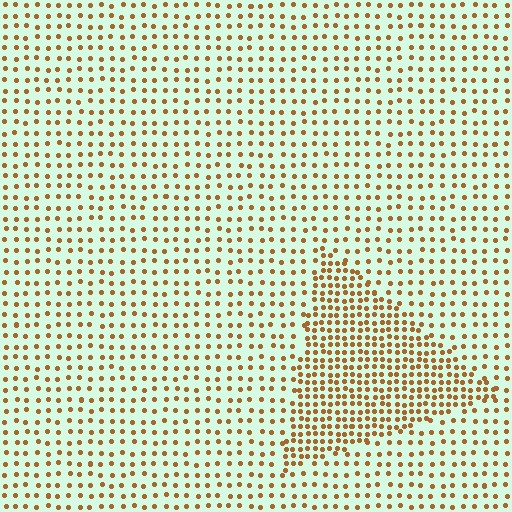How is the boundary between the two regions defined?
The boundary is defined by a change in element density (approximately 2.1x ratio). All elements are the same color, size, and shape.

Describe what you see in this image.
The image contains small brown elements arranged at two different densities. A triangle-shaped region is visible where the elements are more densely packed than the surrounding area.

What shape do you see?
I see a triangle.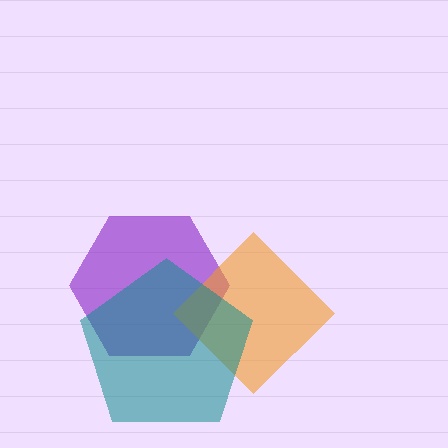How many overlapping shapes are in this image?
There are 3 overlapping shapes in the image.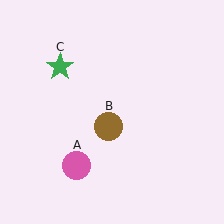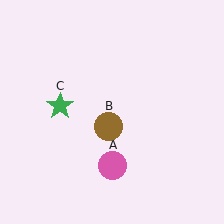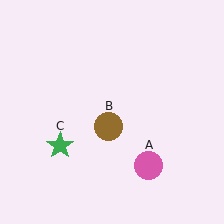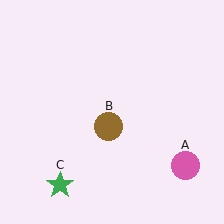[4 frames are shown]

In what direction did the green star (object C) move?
The green star (object C) moved down.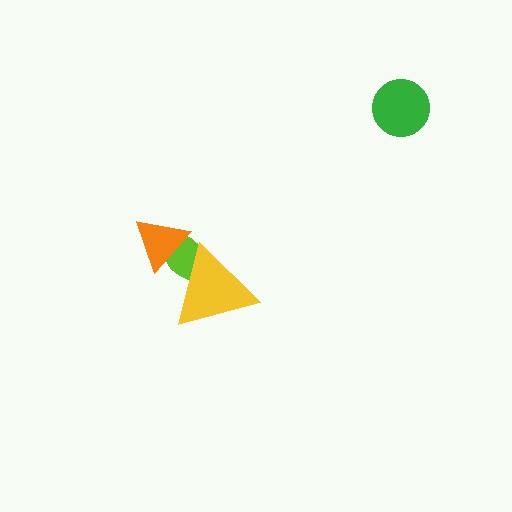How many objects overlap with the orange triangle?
2 objects overlap with the orange triangle.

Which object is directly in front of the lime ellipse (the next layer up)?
The orange triangle is directly in front of the lime ellipse.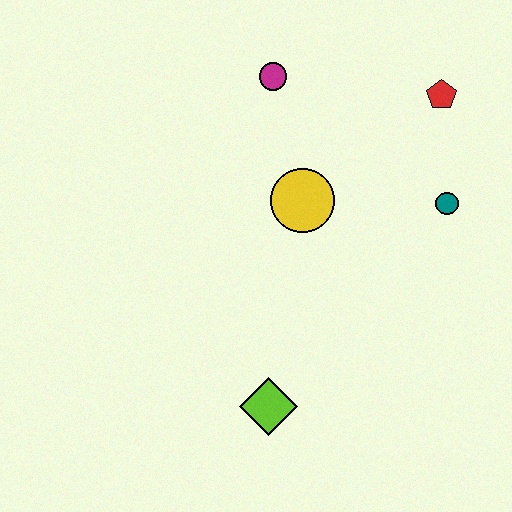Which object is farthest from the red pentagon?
The lime diamond is farthest from the red pentagon.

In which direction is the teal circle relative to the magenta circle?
The teal circle is to the right of the magenta circle.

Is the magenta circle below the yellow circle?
No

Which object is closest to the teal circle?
The red pentagon is closest to the teal circle.